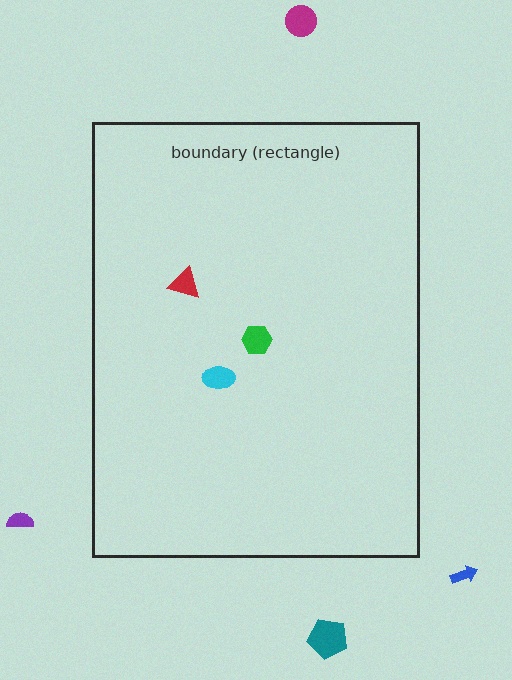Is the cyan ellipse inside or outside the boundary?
Inside.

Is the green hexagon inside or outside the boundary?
Inside.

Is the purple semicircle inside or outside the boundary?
Outside.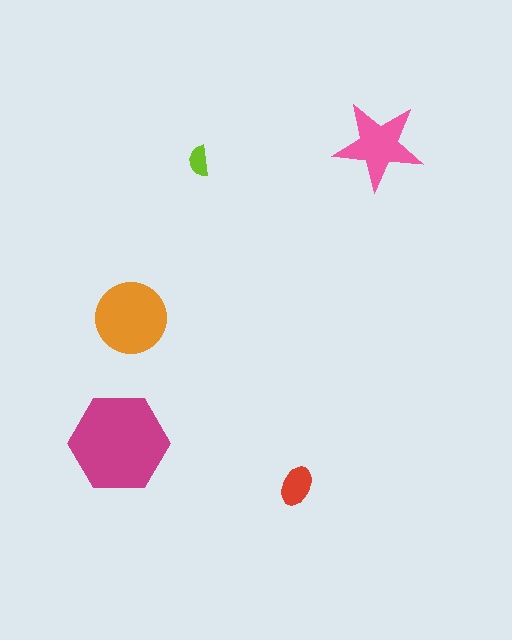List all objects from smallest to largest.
The lime semicircle, the red ellipse, the pink star, the orange circle, the magenta hexagon.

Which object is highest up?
The pink star is topmost.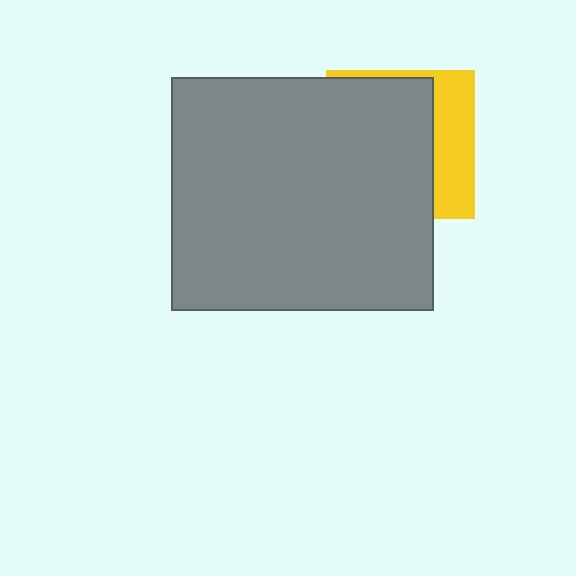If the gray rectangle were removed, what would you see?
You would see the complete yellow square.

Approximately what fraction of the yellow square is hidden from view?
Roughly 68% of the yellow square is hidden behind the gray rectangle.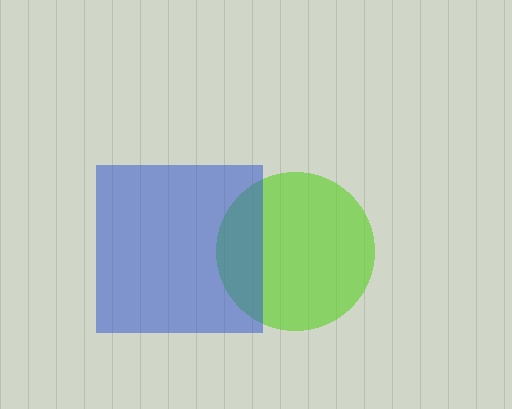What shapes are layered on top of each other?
The layered shapes are: a lime circle, a blue square.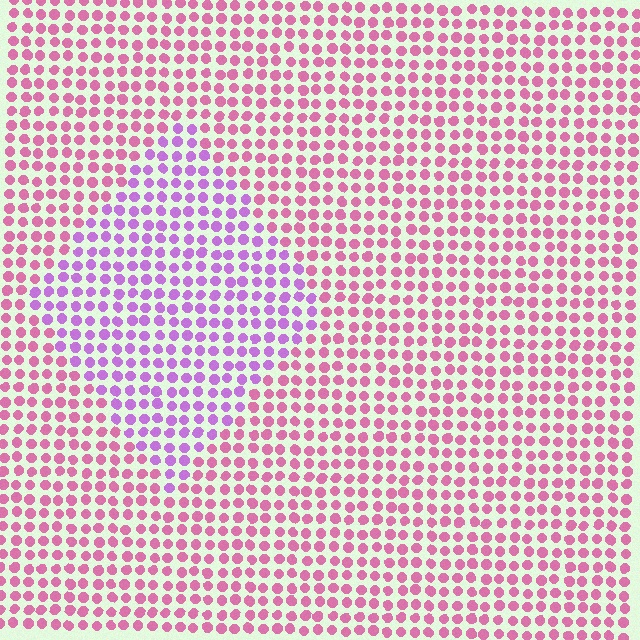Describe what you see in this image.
The image is filled with small pink elements in a uniform arrangement. A diamond-shaped region is visible where the elements are tinted to a slightly different hue, forming a subtle color boundary.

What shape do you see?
I see a diamond.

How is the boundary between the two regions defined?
The boundary is defined purely by a slight shift in hue (about 41 degrees). Spacing, size, and orientation are identical on both sides.